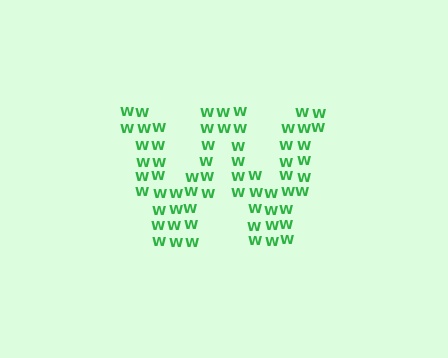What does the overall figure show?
The overall figure shows the letter W.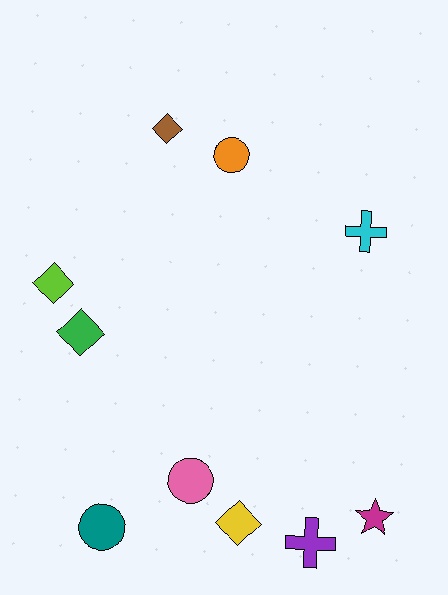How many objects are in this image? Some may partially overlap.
There are 10 objects.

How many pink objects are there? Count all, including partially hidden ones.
There is 1 pink object.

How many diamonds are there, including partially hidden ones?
There are 4 diamonds.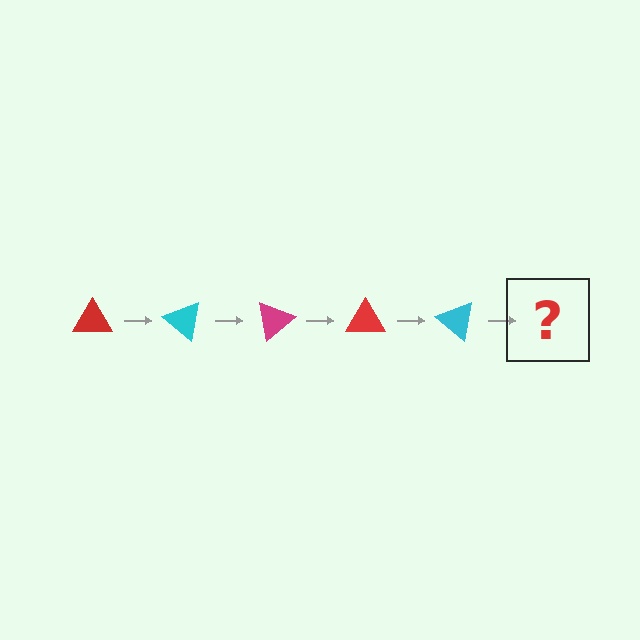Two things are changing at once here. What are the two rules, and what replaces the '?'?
The two rules are that it rotates 40 degrees each step and the color cycles through red, cyan, and magenta. The '?' should be a magenta triangle, rotated 200 degrees from the start.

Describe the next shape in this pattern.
It should be a magenta triangle, rotated 200 degrees from the start.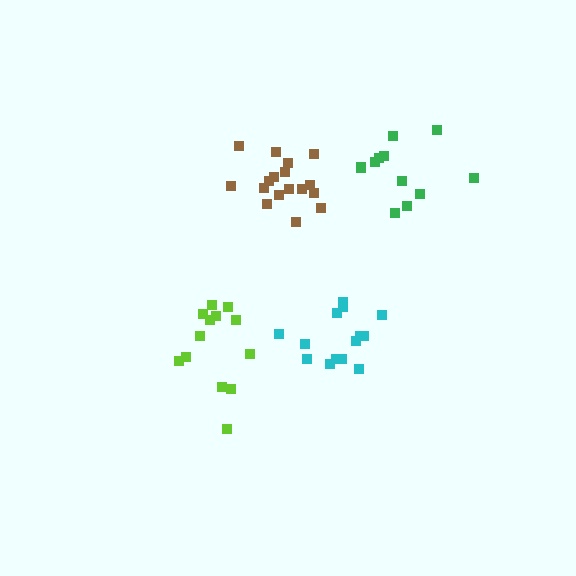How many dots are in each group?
Group 1: 17 dots, Group 2: 14 dots, Group 3: 13 dots, Group 4: 12 dots (56 total).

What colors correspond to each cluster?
The clusters are colored: brown, cyan, lime, green.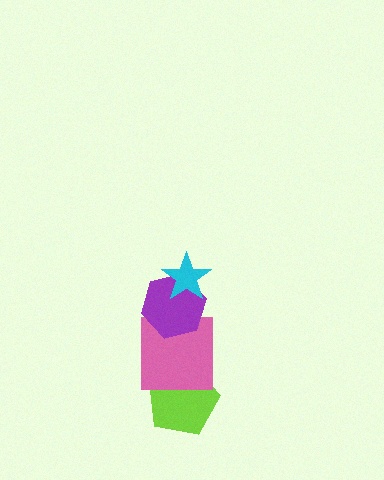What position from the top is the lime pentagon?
The lime pentagon is 4th from the top.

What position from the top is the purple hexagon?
The purple hexagon is 2nd from the top.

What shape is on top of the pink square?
The purple hexagon is on top of the pink square.